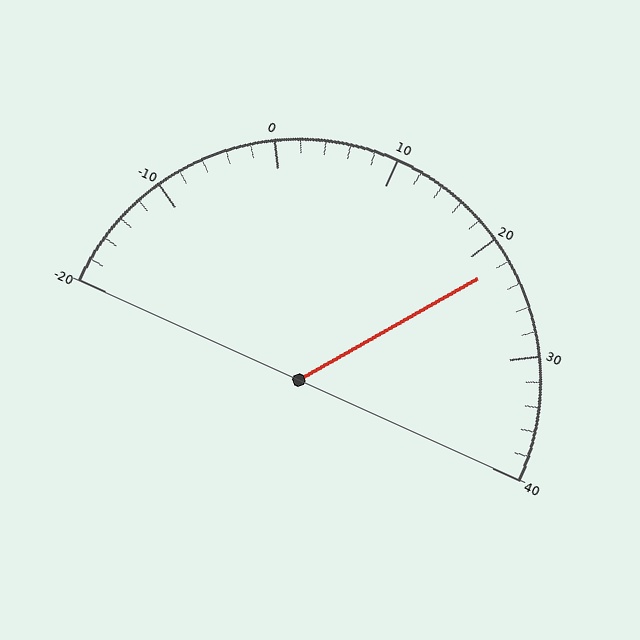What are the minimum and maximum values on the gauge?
The gauge ranges from -20 to 40.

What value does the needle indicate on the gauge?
The needle indicates approximately 22.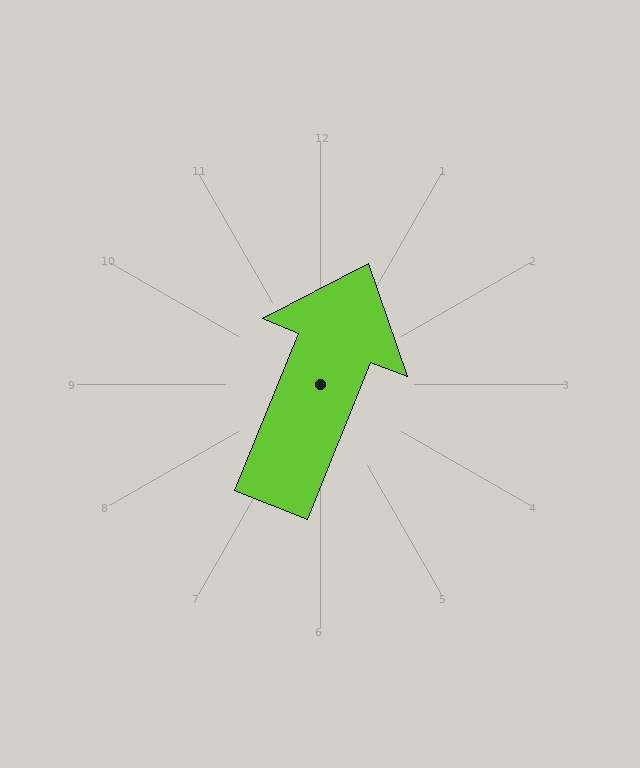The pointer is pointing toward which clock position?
Roughly 1 o'clock.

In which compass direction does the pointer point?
North.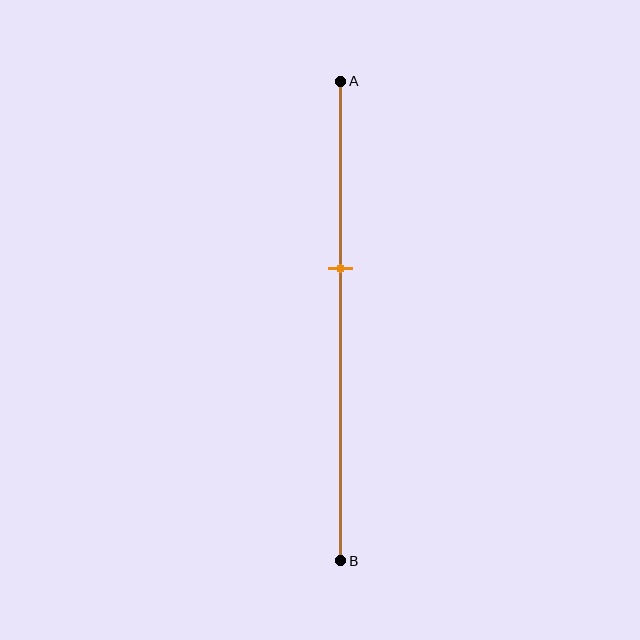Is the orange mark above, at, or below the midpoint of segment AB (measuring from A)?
The orange mark is above the midpoint of segment AB.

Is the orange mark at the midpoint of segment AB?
No, the mark is at about 40% from A, not at the 50% midpoint.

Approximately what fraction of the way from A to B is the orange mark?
The orange mark is approximately 40% of the way from A to B.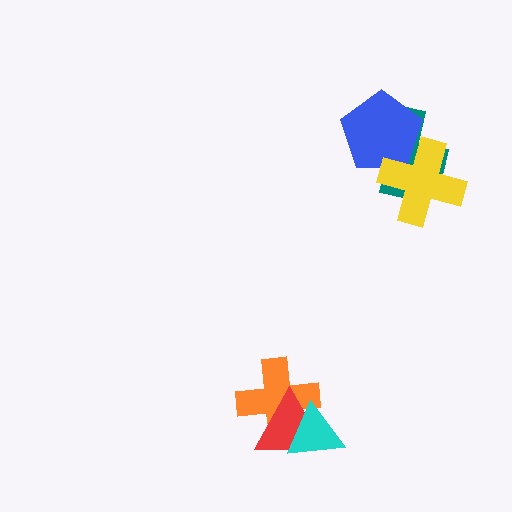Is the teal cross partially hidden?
Yes, it is partially covered by another shape.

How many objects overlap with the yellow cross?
2 objects overlap with the yellow cross.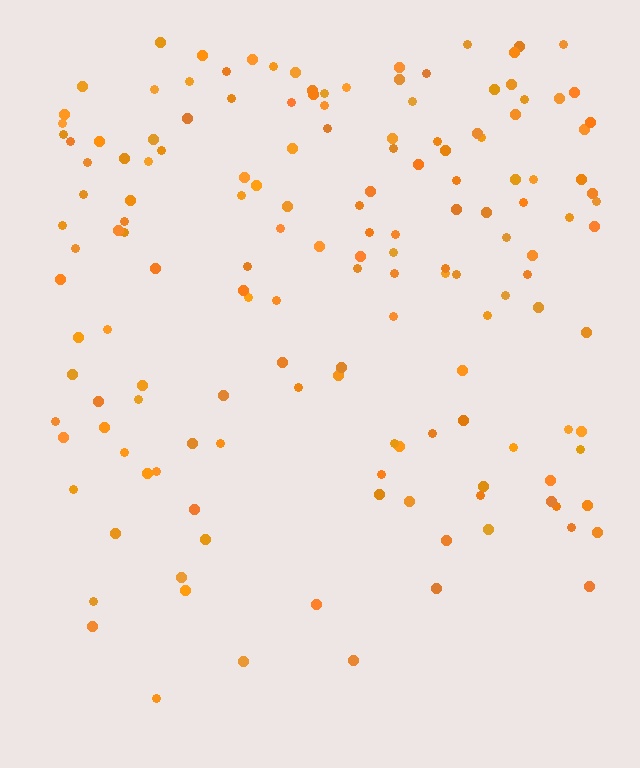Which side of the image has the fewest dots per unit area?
The bottom.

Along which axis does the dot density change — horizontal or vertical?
Vertical.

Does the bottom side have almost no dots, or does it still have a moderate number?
Still a moderate number, just noticeably fewer than the top.